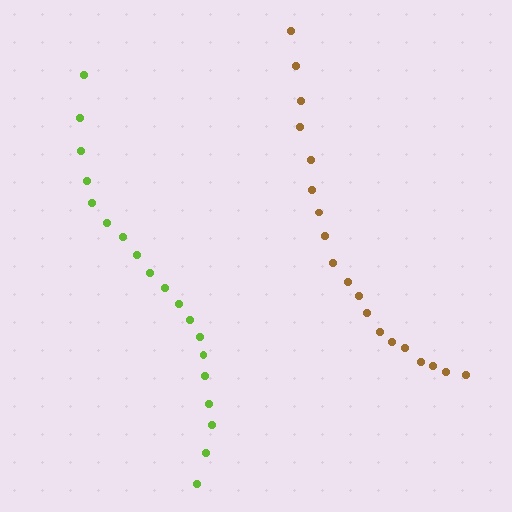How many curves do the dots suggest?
There are 2 distinct paths.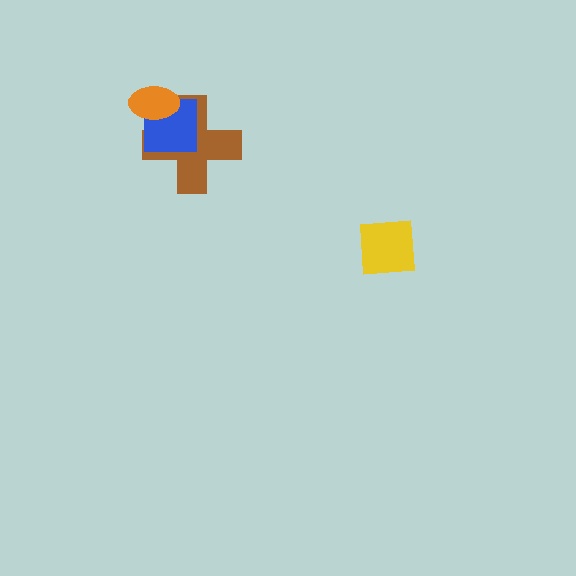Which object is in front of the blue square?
The orange ellipse is in front of the blue square.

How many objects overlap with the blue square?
2 objects overlap with the blue square.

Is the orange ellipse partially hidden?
No, no other shape covers it.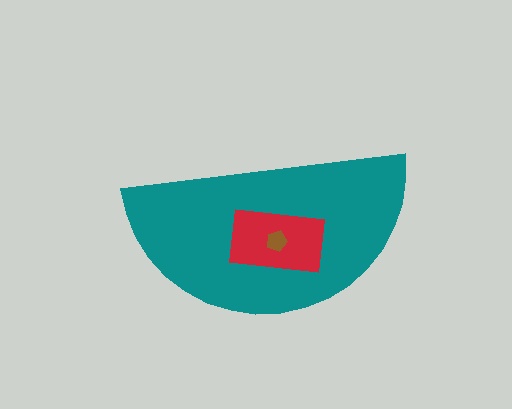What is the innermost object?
The brown pentagon.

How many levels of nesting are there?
3.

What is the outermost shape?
The teal semicircle.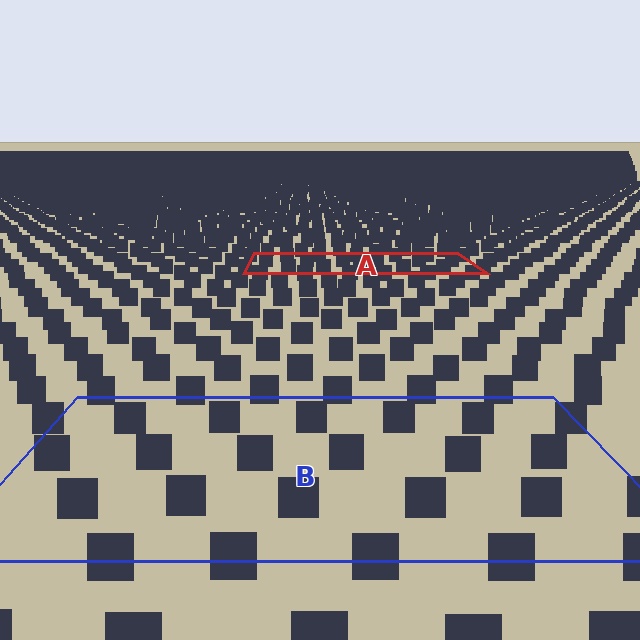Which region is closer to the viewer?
Region B is closer. The texture elements there are larger and more spread out.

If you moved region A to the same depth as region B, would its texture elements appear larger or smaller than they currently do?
They would appear larger. At a closer depth, the same texture elements are projected at a bigger on-screen size.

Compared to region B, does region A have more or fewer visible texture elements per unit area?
Region A has more texture elements per unit area — they are packed more densely because it is farther away.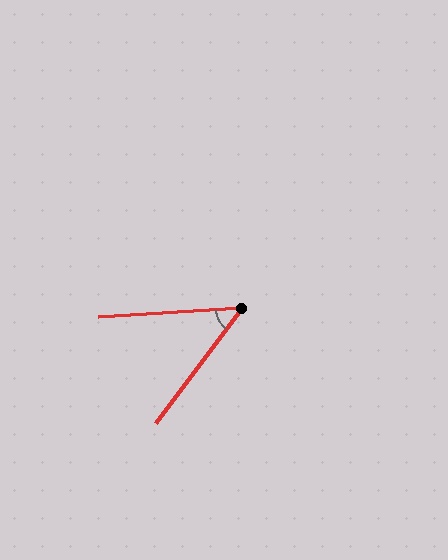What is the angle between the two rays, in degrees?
Approximately 50 degrees.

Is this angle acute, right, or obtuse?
It is acute.